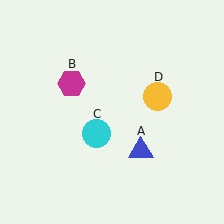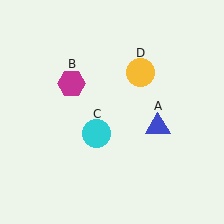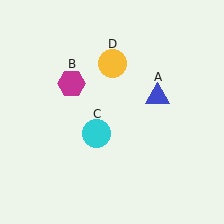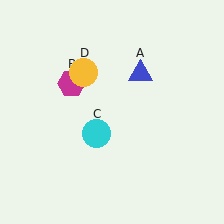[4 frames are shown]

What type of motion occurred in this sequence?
The blue triangle (object A), yellow circle (object D) rotated counterclockwise around the center of the scene.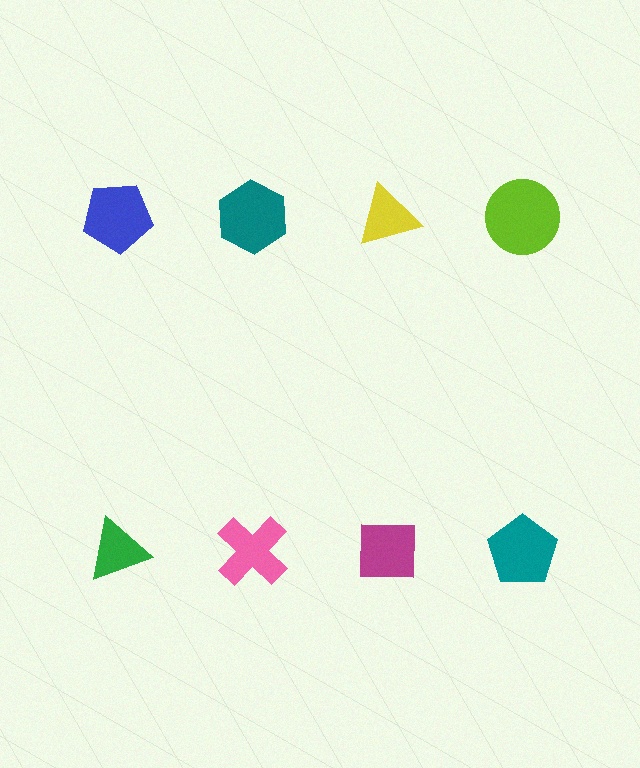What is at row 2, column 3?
A magenta square.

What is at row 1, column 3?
A yellow triangle.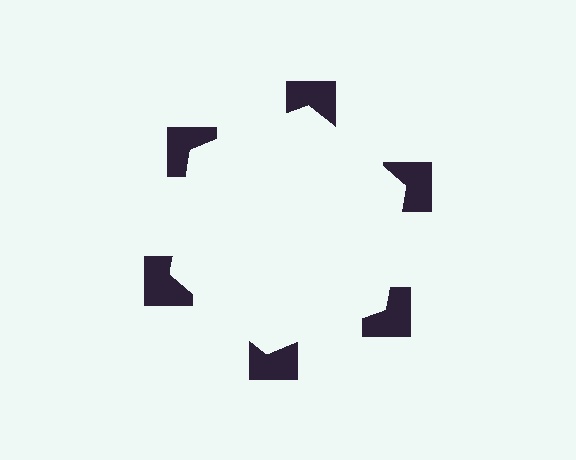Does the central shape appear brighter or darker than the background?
It typically appears slightly brighter than the background, even though no actual brightness change is drawn.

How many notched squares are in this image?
There are 6 — one at each vertex of the illusory hexagon.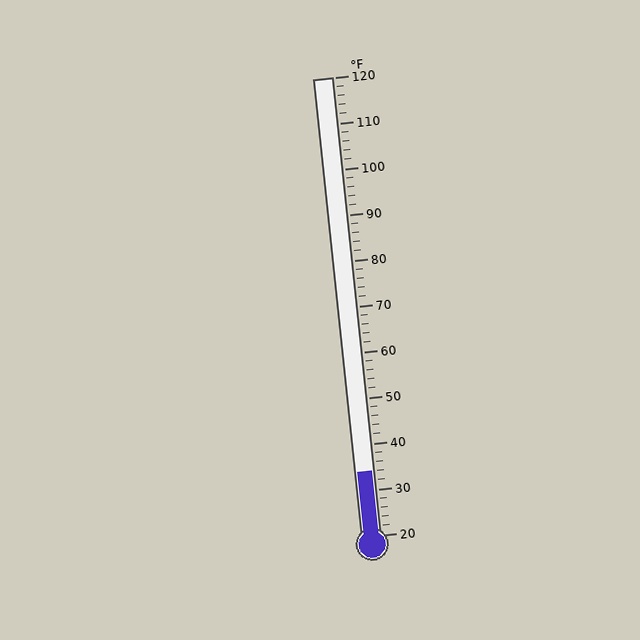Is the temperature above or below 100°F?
The temperature is below 100°F.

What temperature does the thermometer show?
The thermometer shows approximately 34°F.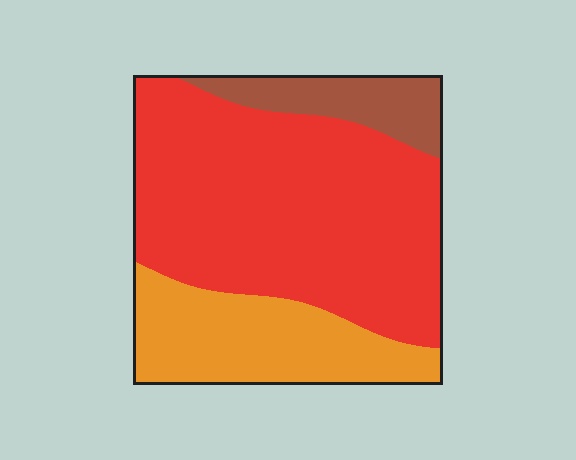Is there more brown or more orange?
Orange.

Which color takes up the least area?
Brown, at roughly 10%.